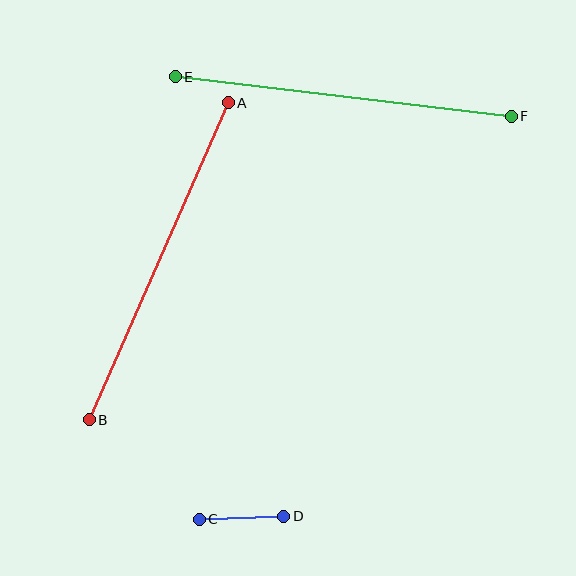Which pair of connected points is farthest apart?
Points A and B are farthest apart.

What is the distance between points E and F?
The distance is approximately 338 pixels.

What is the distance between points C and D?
The distance is approximately 85 pixels.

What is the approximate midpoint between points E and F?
The midpoint is at approximately (343, 97) pixels.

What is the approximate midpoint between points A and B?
The midpoint is at approximately (159, 261) pixels.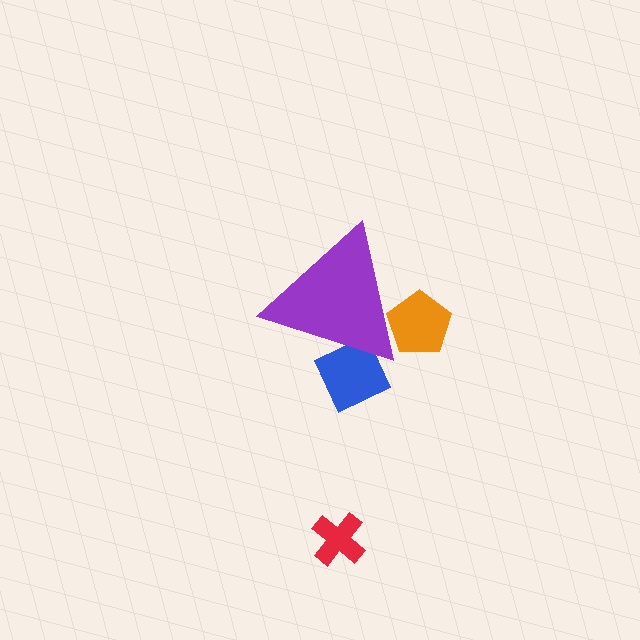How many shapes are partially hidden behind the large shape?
2 shapes are partially hidden.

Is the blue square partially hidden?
Yes, the blue square is partially hidden behind the purple triangle.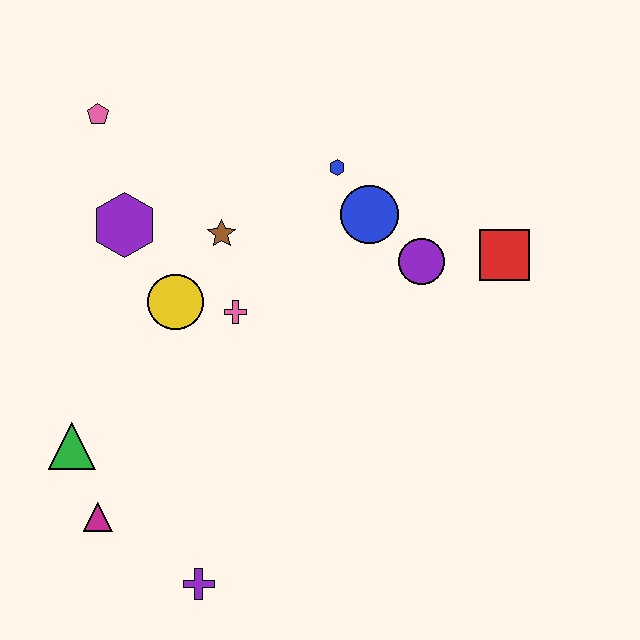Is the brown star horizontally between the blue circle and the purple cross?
Yes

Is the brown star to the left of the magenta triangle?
No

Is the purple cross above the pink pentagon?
No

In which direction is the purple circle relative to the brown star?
The purple circle is to the right of the brown star.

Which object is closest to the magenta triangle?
The green triangle is closest to the magenta triangle.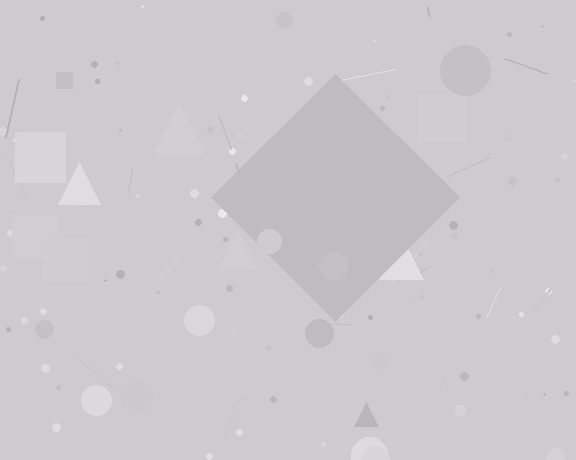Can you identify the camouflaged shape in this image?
The camouflaged shape is a diamond.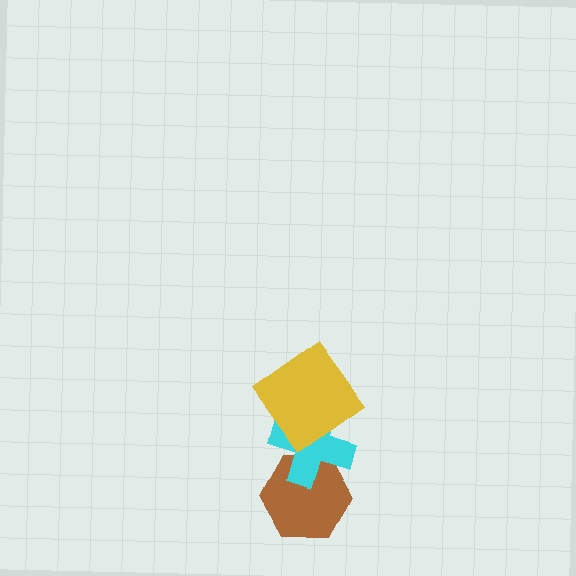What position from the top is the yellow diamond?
The yellow diamond is 1st from the top.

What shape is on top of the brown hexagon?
The cyan cross is on top of the brown hexagon.